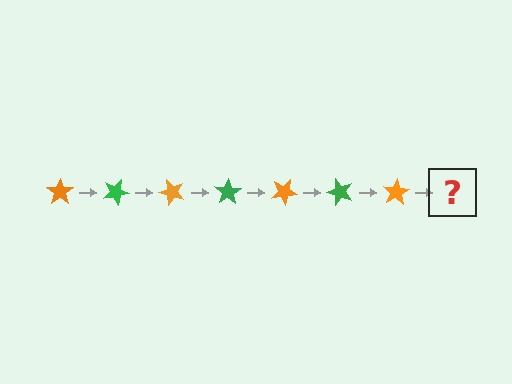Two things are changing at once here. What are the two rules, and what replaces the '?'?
The two rules are that it rotates 25 degrees each step and the color cycles through orange and green. The '?' should be a green star, rotated 175 degrees from the start.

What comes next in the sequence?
The next element should be a green star, rotated 175 degrees from the start.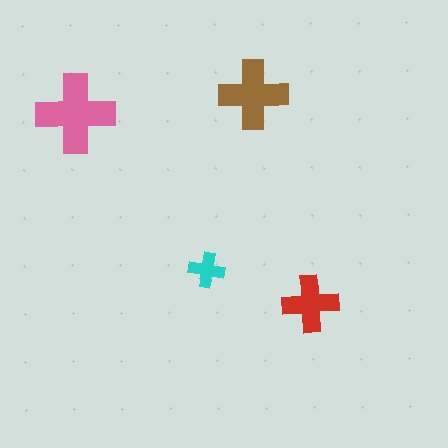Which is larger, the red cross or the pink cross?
The pink one.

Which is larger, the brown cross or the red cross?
The brown one.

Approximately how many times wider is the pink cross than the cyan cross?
About 2 times wider.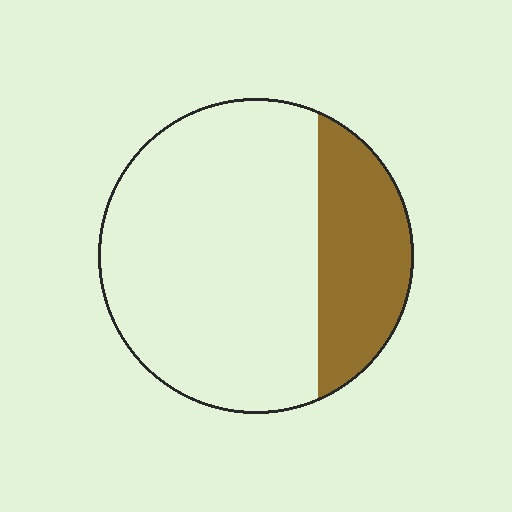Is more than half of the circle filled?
No.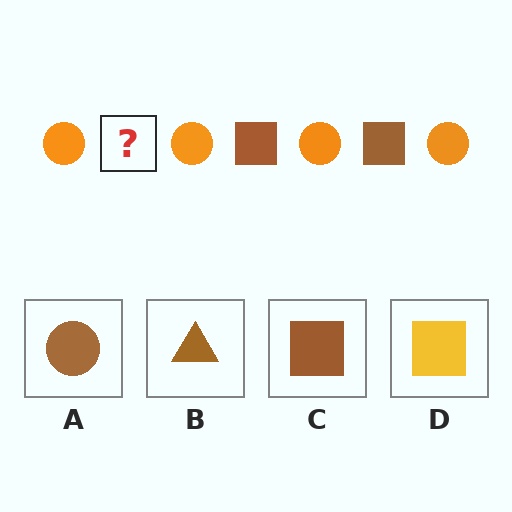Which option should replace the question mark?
Option C.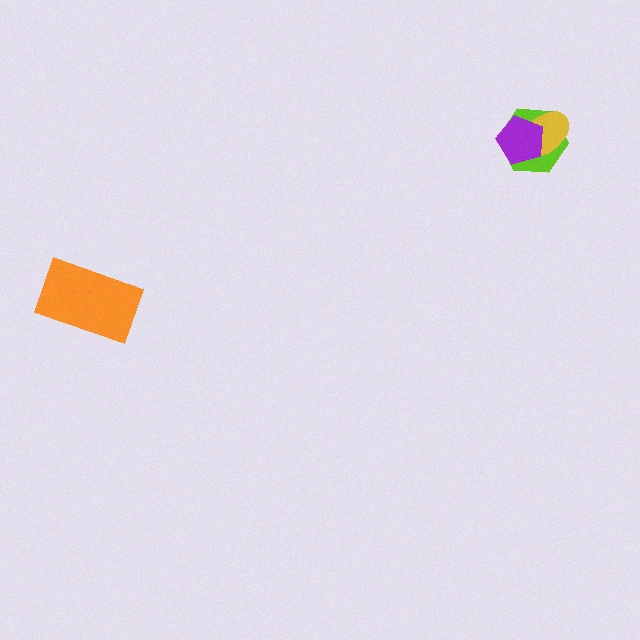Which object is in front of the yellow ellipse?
The purple pentagon is in front of the yellow ellipse.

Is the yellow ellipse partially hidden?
Yes, it is partially covered by another shape.